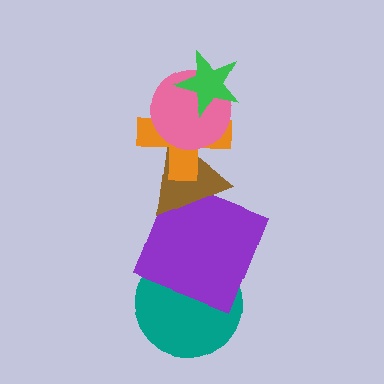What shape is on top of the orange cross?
The pink circle is on top of the orange cross.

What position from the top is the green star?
The green star is 1st from the top.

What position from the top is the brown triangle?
The brown triangle is 4th from the top.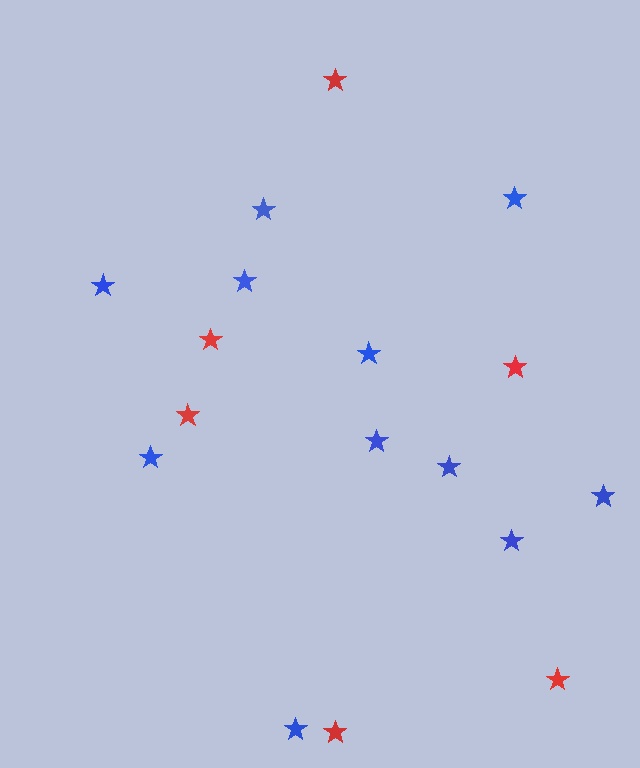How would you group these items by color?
There are 2 groups: one group of blue stars (11) and one group of red stars (6).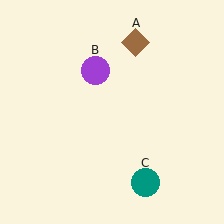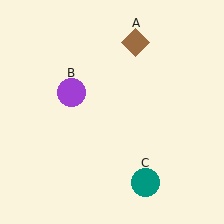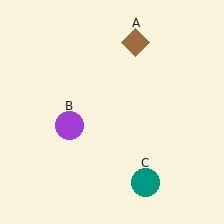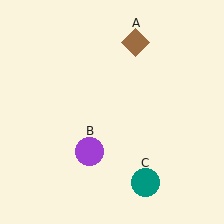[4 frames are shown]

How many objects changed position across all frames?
1 object changed position: purple circle (object B).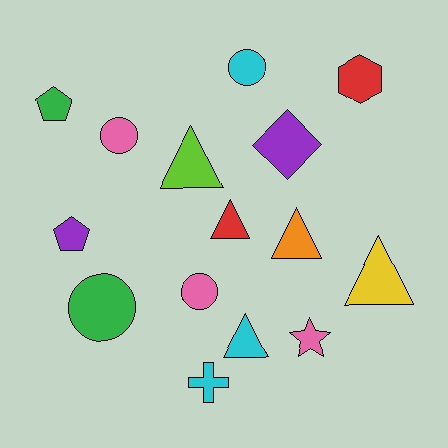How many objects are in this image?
There are 15 objects.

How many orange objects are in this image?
There is 1 orange object.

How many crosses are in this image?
There is 1 cross.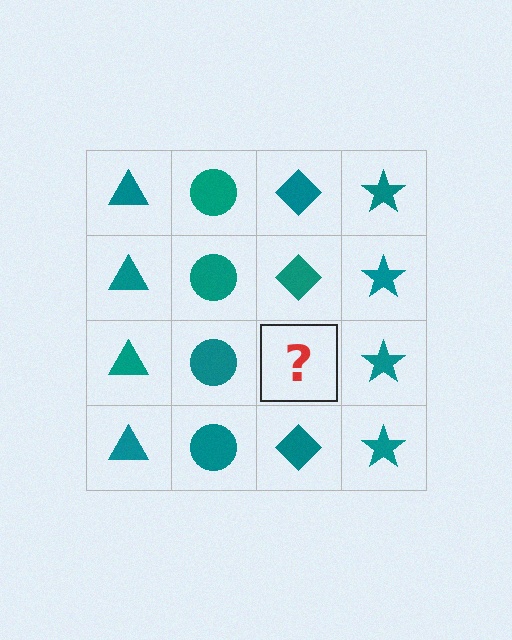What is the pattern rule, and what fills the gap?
The rule is that each column has a consistent shape. The gap should be filled with a teal diamond.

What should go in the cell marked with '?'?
The missing cell should contain a teal diamond.